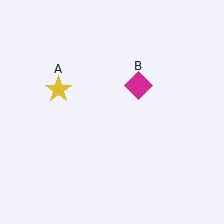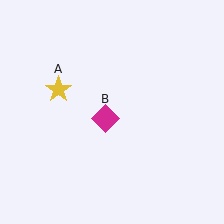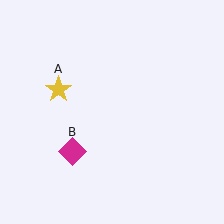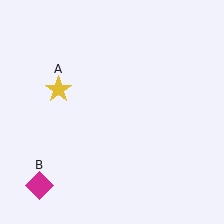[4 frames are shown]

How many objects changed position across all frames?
1 object changed position: magenta diamond (object B).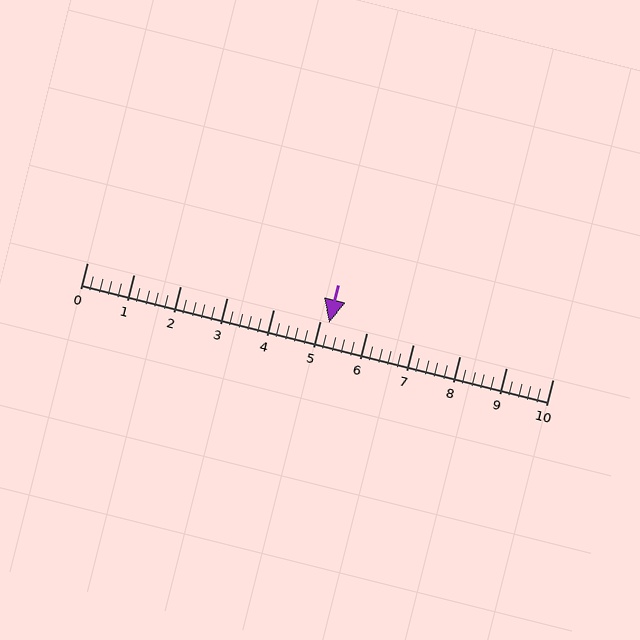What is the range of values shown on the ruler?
The ruler shows values from 0 to 10.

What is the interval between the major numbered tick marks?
The major tick marks are spaced 1 units apart.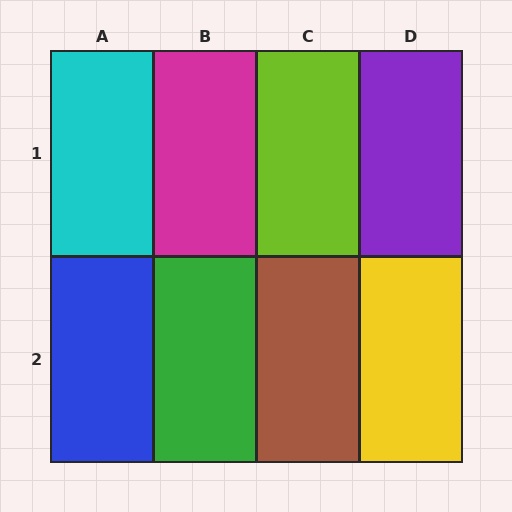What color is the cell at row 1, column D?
Purple.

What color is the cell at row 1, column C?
Lime.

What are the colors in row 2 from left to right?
Blue, green, brown, yellow.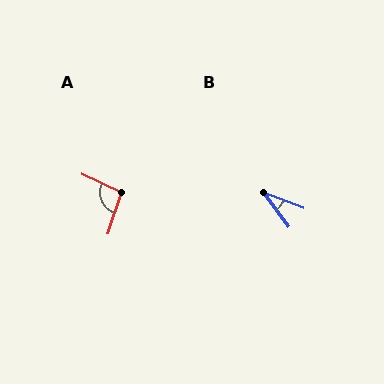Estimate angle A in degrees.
Approximately 97 degrees.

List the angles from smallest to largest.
B (33°), A (97°).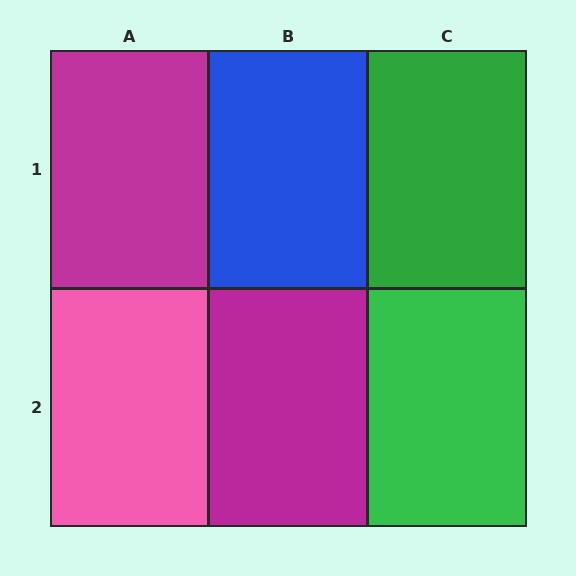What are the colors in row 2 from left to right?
Pink, magenta, green.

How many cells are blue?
1 cell is blue.